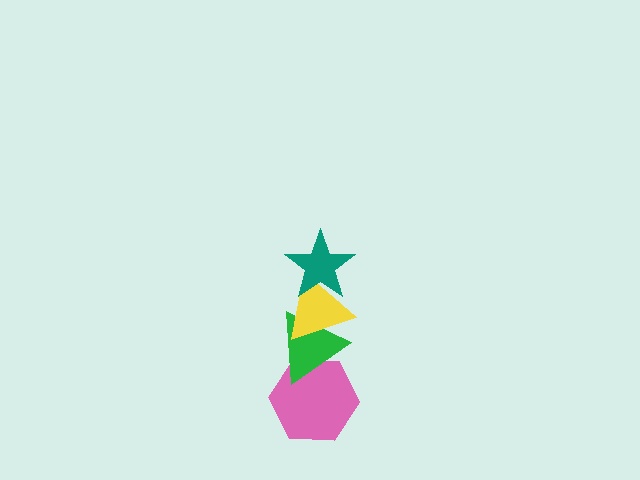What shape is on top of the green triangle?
The yellow triangle is on top of the green triangle.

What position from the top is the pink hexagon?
The pink hexagon is 4th from the top.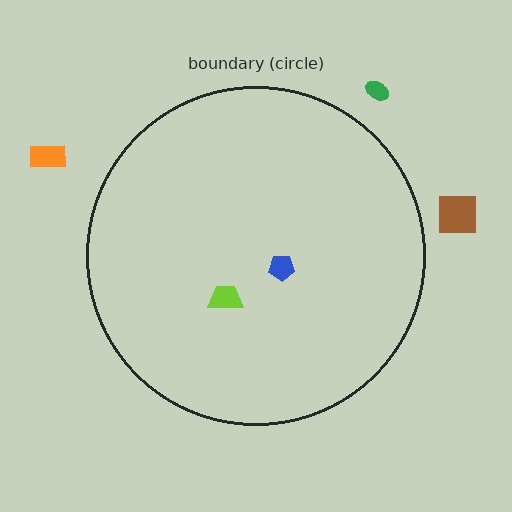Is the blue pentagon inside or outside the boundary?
Inside.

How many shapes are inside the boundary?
2 inside, 3 outside.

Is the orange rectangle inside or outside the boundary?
Outside.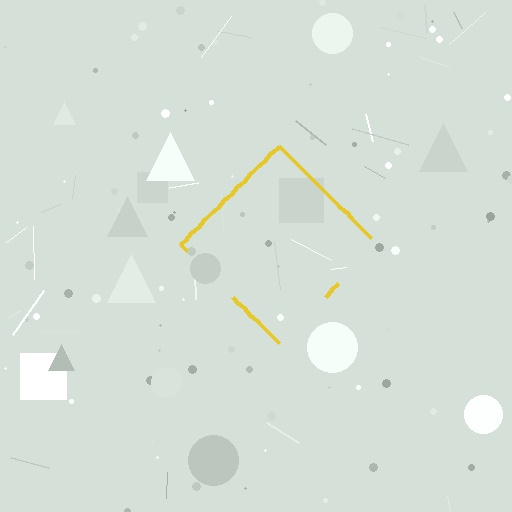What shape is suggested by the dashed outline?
The dashed outline suggests a diamond.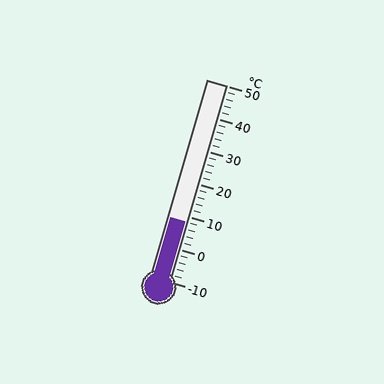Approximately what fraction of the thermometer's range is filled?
The thermometer is filled to approximately 30% of its range.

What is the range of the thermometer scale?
The thermometer scale ranges from -10°C to 50°C.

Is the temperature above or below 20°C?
The temperature is below 20°C.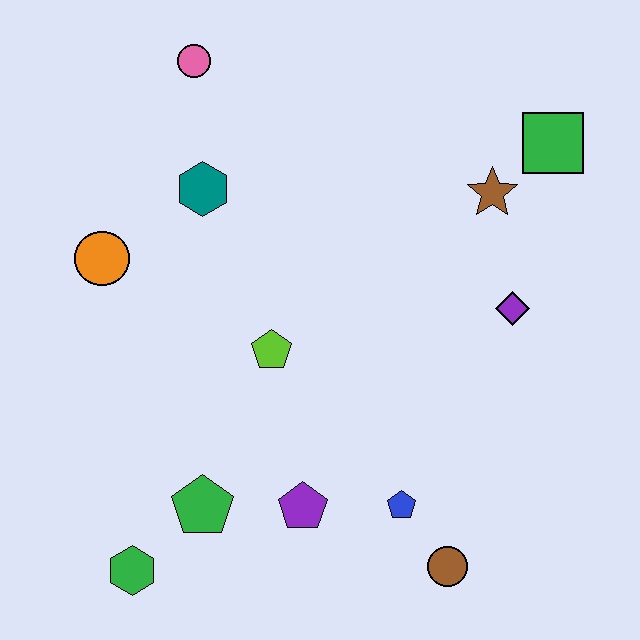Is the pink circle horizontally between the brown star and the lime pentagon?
No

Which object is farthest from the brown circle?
The pink circle is farthest from the brown circle.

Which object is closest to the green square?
The brown star is closest to the green square.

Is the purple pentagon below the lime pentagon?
Yes